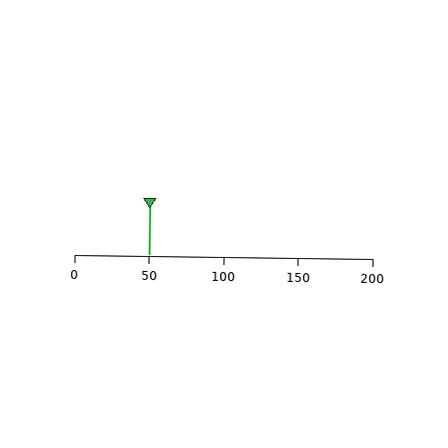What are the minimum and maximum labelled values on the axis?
The axis runs from 0 to 200.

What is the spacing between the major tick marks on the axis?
The major ticks are spaced 50 apart.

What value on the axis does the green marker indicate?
The marker indicates approximately 50.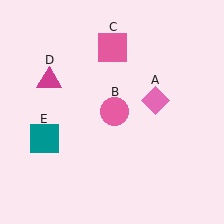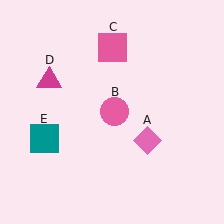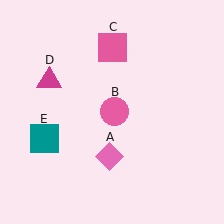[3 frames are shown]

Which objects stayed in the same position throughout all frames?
Pink circle (object B) and pink square (object C) and magenta triangle (object D) and teal square (object E) remained stationary.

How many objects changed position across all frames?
1 object changed position: pink diamond (object A).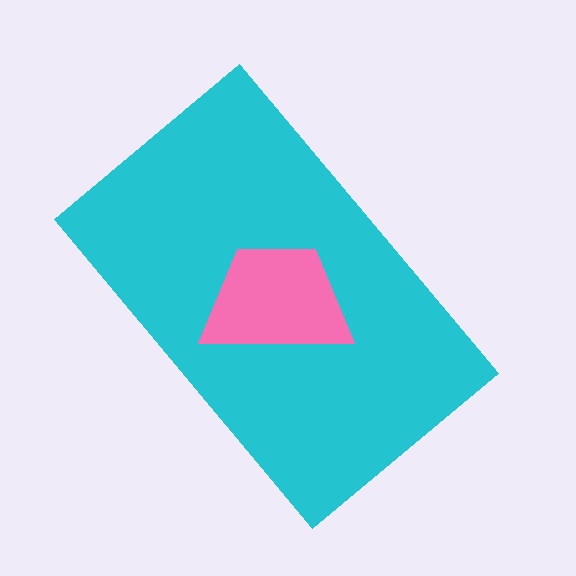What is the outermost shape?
The cyan rectangle.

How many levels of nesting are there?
2.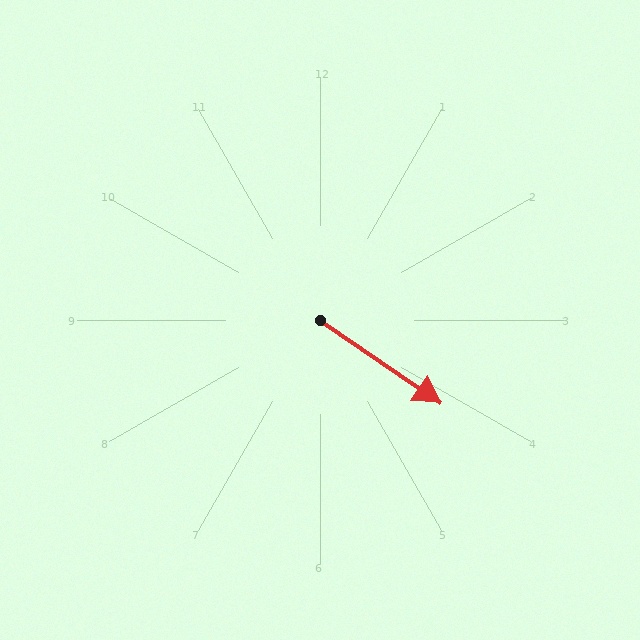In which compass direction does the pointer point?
Southeast.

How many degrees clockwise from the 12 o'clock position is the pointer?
Approximately 124 degrees.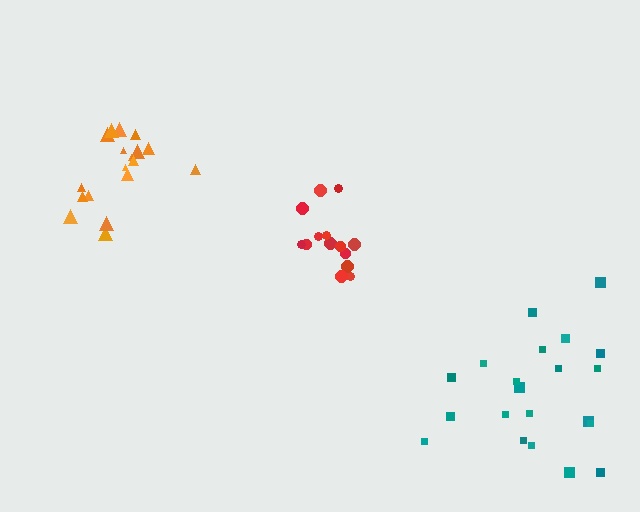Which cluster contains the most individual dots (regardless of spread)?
Teal (21).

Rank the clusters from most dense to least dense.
red, orange, teal.